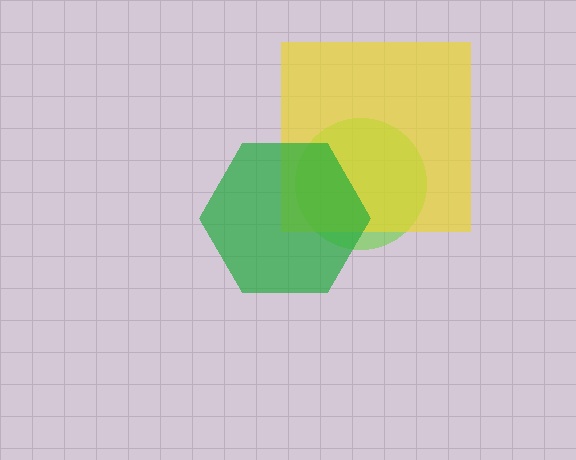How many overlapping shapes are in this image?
There are 3 overlapping shapes in the image.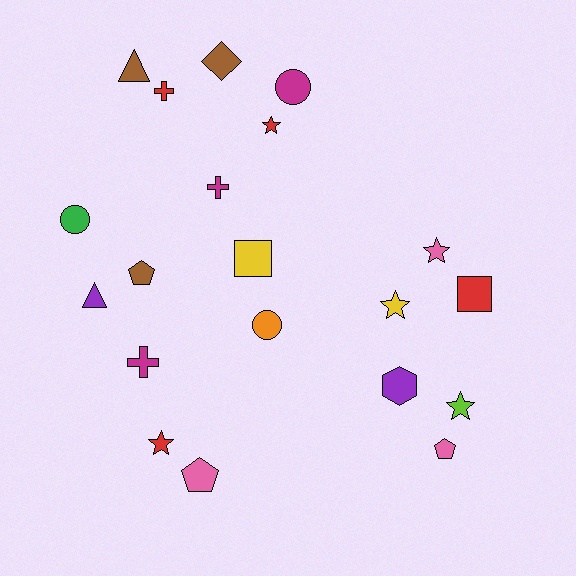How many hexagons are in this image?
There is 1 hexagon.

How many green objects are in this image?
There is 1 green object.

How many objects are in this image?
There are 20 objects.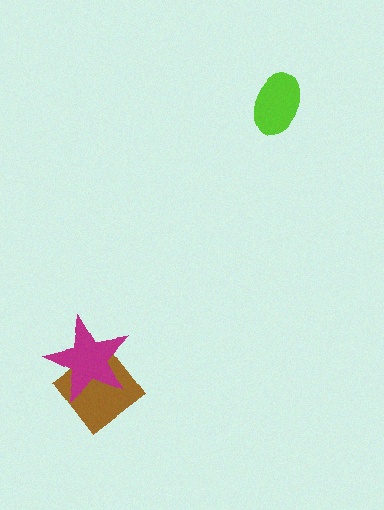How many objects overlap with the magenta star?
1 object overlaps with the magenta star.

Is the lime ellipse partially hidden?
No, no other shape covers it.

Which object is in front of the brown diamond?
The magenta star is in front of the brown diamond.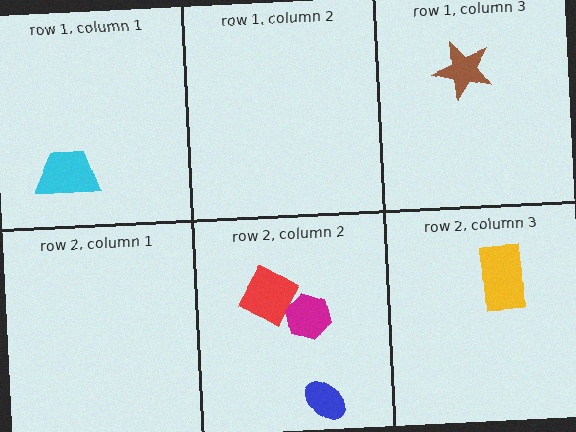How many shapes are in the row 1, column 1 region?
1.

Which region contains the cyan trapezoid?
The row 1, column 1 region.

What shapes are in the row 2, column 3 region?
The yellow rectangle.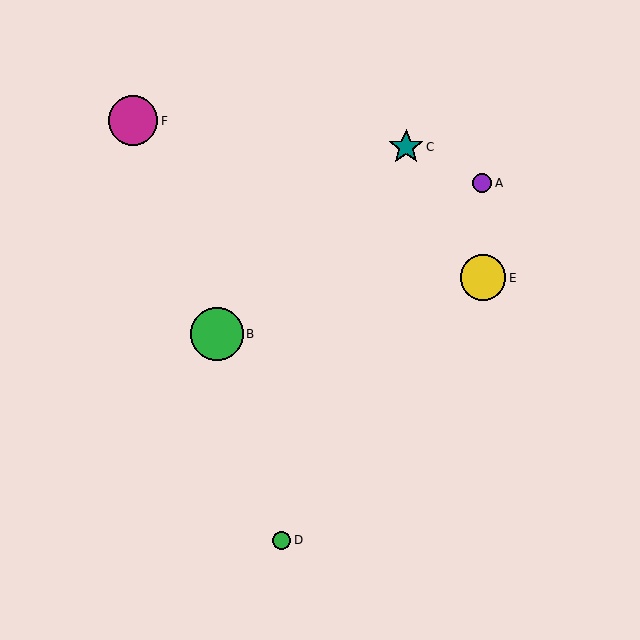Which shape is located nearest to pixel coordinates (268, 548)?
The green circle (labeled D) at (281, 540) is nearest to that location.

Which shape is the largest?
The green circle (labeled B) is the largest.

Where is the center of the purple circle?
The center of the purple circle is at (482, 183).